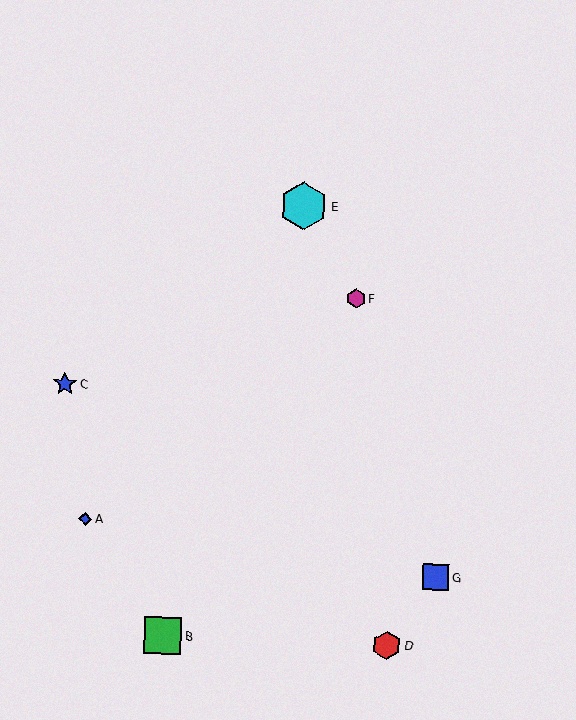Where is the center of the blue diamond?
The center of the blue diamond is at (85, 519).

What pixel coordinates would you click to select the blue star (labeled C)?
Click at (65, 384) to select the blue star C.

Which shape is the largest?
The cyan hexagon (labeled E) is the largest.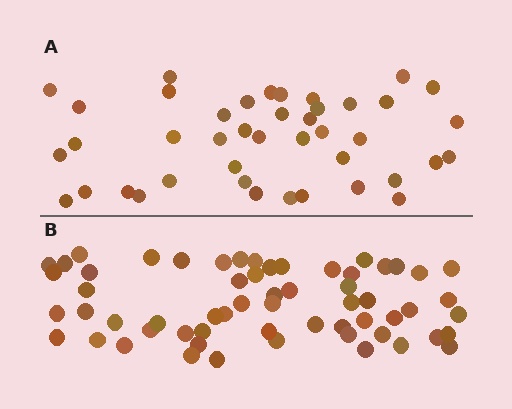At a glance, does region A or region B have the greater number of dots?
Region B (the bottom region) has more dots.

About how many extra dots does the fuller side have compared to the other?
Region B has approximately 20 more dots than region A.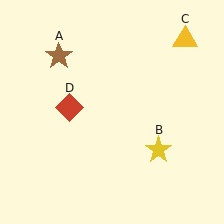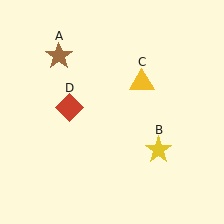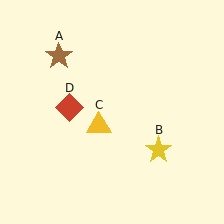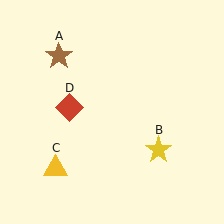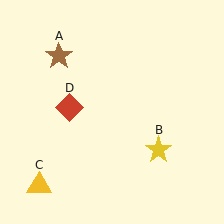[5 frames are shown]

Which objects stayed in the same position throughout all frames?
Brown star (object A) and yellow star (object B) and red diamond (object D) remained stationary.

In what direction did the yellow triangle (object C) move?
The yellow triangle (object C) moved down and to the left.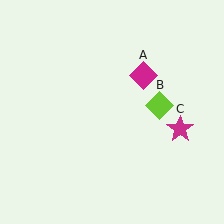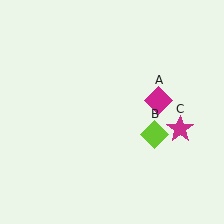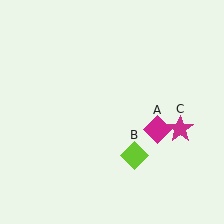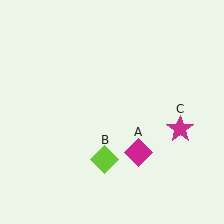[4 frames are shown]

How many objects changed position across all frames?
2 objects changed position: magenta diamond (object A), lime diamond (object B).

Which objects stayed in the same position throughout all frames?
Magenta star (object C) remained stationary.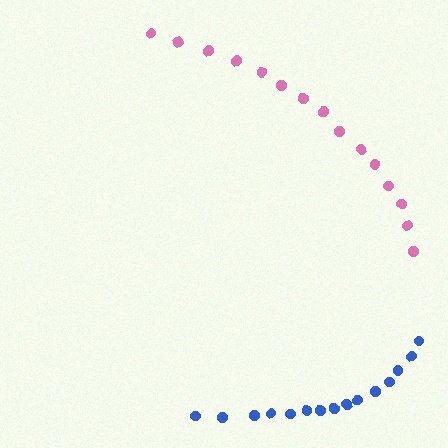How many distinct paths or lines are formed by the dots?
There are 2 distinct paths.